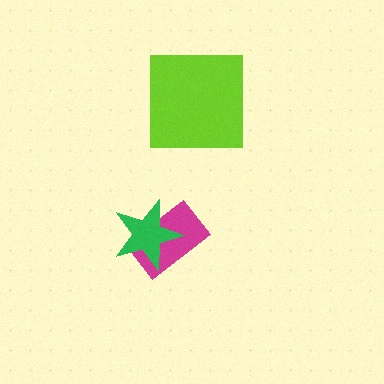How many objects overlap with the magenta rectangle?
1 object overlaps with the magenta rectangle.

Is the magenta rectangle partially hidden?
Yes, it is partially covered by another shape.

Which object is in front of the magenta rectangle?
The green star is in front of the magenta rectangle.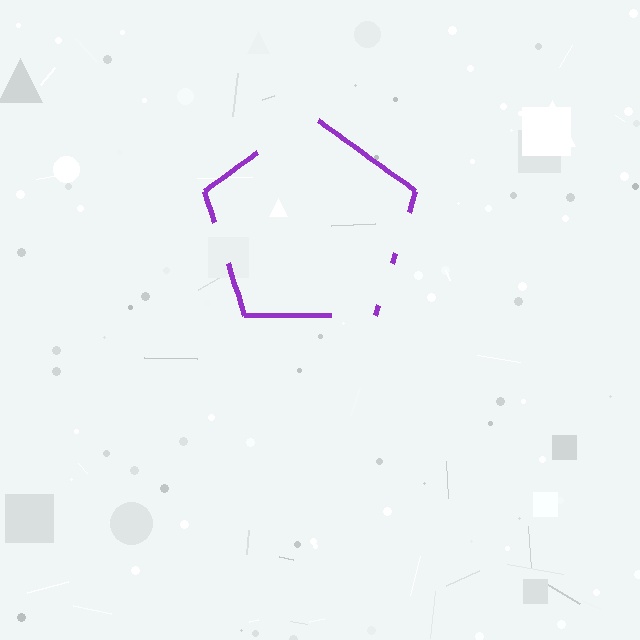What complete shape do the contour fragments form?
The contour fragments form a pentagon.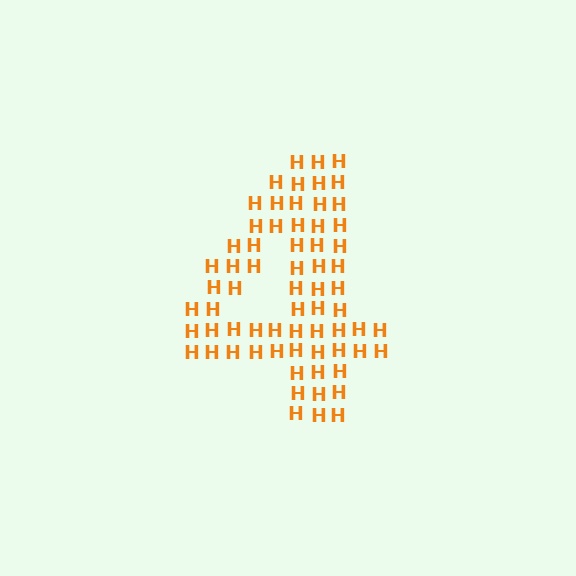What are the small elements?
The small elements are letter H's.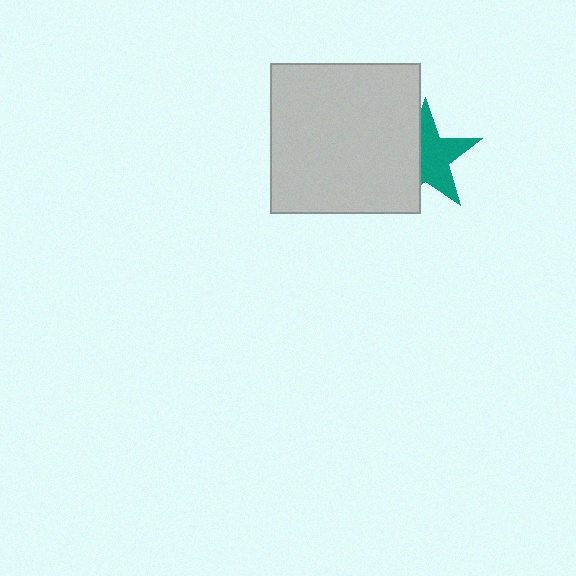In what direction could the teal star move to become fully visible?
The teal star could move right. That would shift it out from behind the light gray square entirely.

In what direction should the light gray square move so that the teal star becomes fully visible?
The light gray square should move left. That is the shortest direction to clear the overlap and leave the teal star fully visible.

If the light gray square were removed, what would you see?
You would see the complete teal star.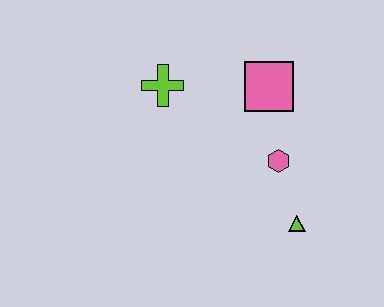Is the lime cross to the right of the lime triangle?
No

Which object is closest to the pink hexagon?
The lime triangle is closest to the pink hexagon.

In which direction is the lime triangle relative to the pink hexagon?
The lime triangle is below the pink hexagon.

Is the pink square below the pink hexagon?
No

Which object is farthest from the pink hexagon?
The lime cross is farthest from the pink hexagon.